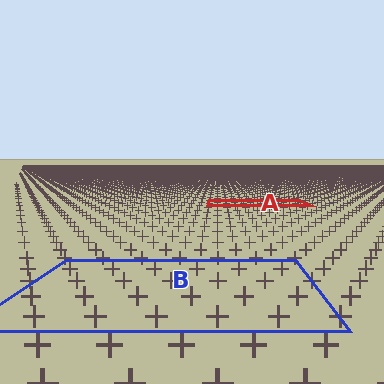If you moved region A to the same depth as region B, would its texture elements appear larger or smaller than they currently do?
They would appear larger. At a closer depth, the same texture elements are projected at a bigger on-screen size.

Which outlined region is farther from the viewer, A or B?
Region A is farther from the viewer — the texture elements inside it appear smaller and more densely packed.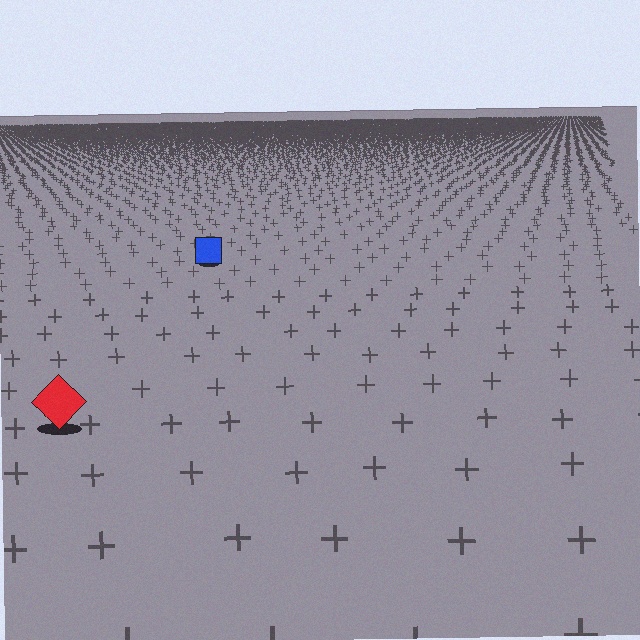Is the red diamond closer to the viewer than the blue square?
Yes. The red diamond is closer — you can tell from the texture gradient: the ground texture is coarser near it.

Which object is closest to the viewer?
The red diamond is closest. The texture marks near it are larger and more spread out.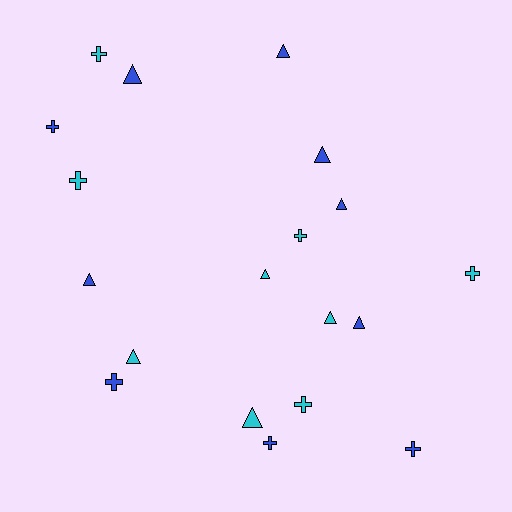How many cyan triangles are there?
There are 4 cyan triangles.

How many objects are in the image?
There are 19 objects.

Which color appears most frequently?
Blue, with 10 objects.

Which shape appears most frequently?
Triangle, with 10 objects.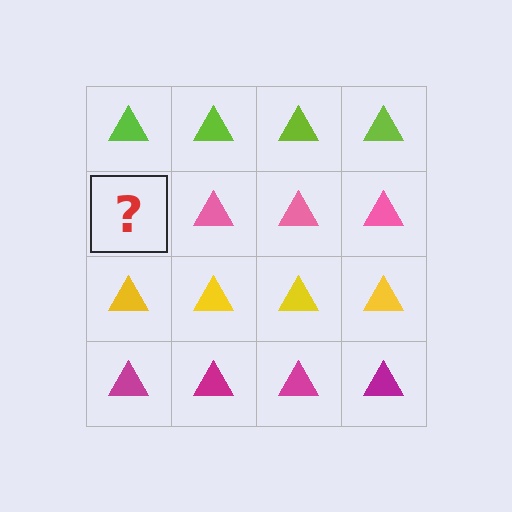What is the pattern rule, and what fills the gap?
The rule is that each row has a consistent color. The gap should be filled with a pink triangle.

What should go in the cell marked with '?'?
The missing cell should contain a pink triangle.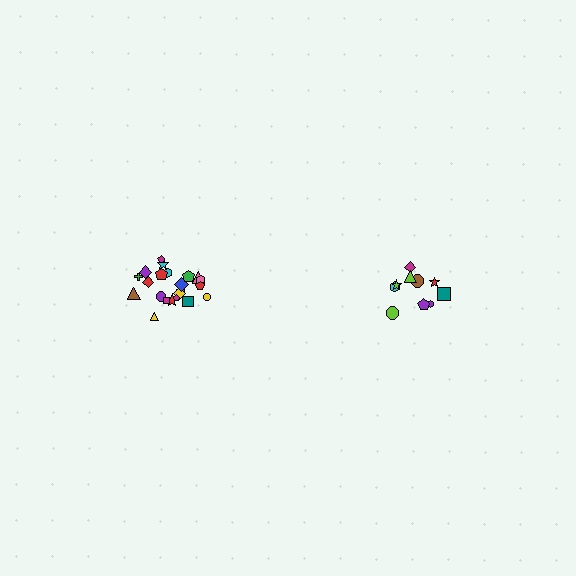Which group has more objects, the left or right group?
The left group.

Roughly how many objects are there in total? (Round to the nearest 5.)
Roughly 30 objects in total.